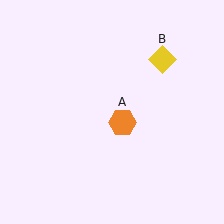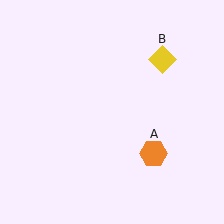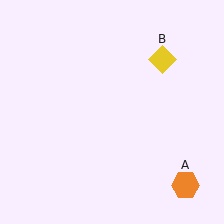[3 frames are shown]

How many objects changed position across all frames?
1 object changed position: orange hexagon (object A).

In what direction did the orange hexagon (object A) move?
The orange hexagon (object A) moved down and to the right.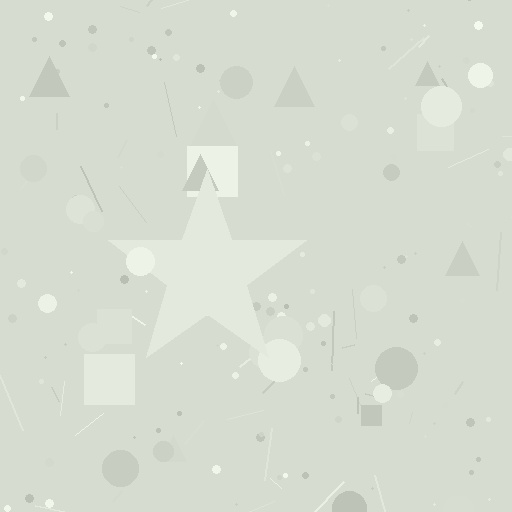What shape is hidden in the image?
A star is hidden in the image.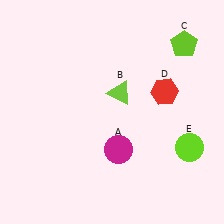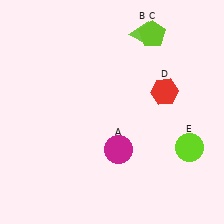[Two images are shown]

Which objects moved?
The objects that moved are: the lime triangle (B), the lime pentagon (C).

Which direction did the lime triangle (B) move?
The lime triangle (B) moved up.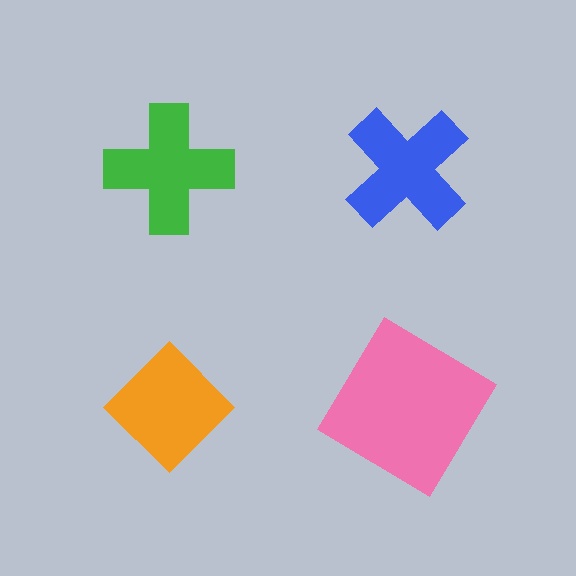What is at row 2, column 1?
An orange diamond.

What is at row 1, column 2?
A blue cross.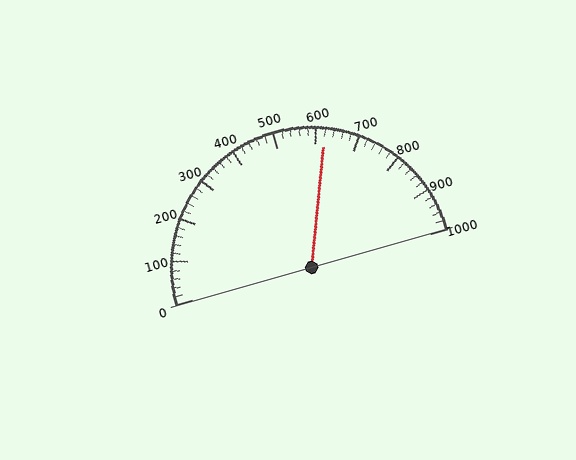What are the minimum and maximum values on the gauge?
The gauge ranges from 0 to 1000.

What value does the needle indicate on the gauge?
The needle indicates approximately 620.